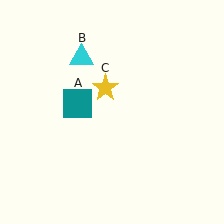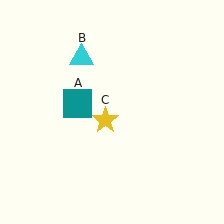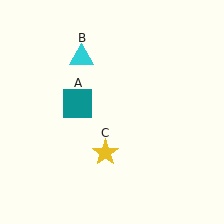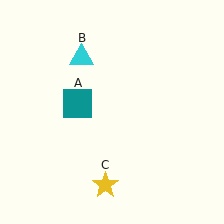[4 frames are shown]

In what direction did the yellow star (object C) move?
The yellow star (object C) moved down.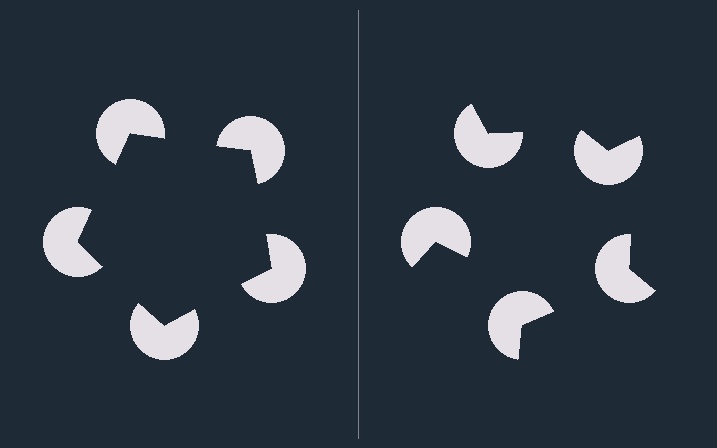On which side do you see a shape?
An illusory pentagon appears on the left side. On the right side the wedge cuts are rotated, so no coherent shape forms.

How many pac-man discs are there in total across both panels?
10 — 5 on each side.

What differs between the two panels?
The pac-man discs are positioned identically on both sides; only the wedge orientations differ. On the left they align to a pentagon; on the right they are misaligned.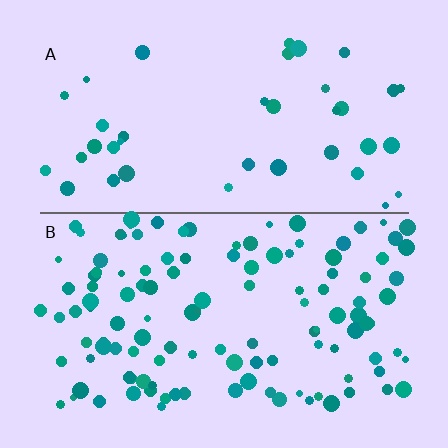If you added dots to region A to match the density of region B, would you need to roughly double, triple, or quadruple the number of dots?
Approximately triple.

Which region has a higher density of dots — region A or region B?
B (the bottom).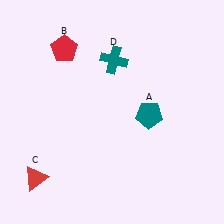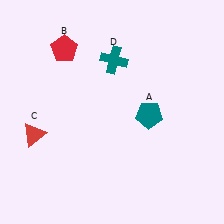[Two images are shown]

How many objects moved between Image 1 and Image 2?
1 object moved between the two images.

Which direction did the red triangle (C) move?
The red triangle (C) moved up.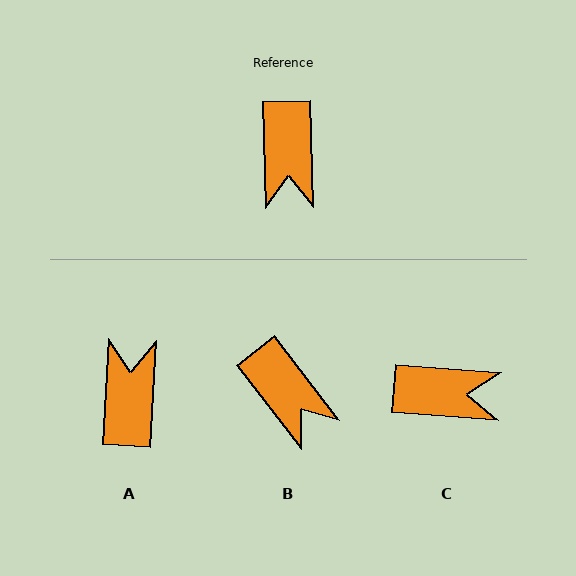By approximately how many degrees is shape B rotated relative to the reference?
Approximately 36 degrees counter-clockwise.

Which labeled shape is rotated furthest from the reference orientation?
A, about 175 degrees away.